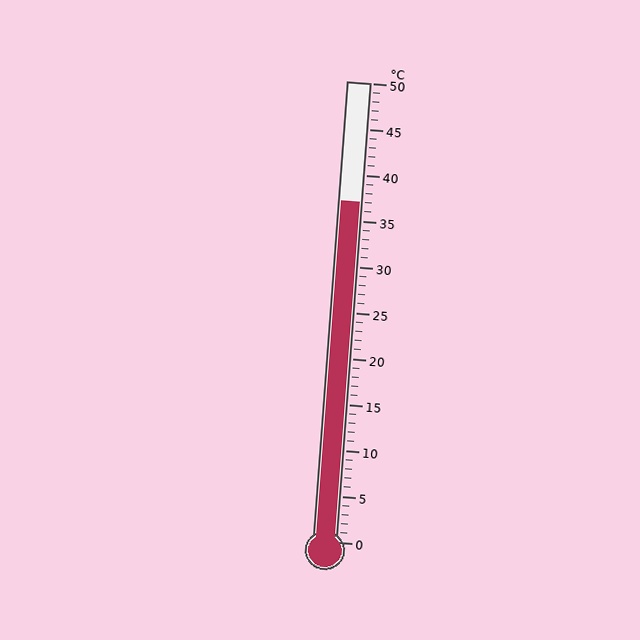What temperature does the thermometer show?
The thermometer shows approximately 37°C.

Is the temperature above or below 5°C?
The temperature is above 5°C.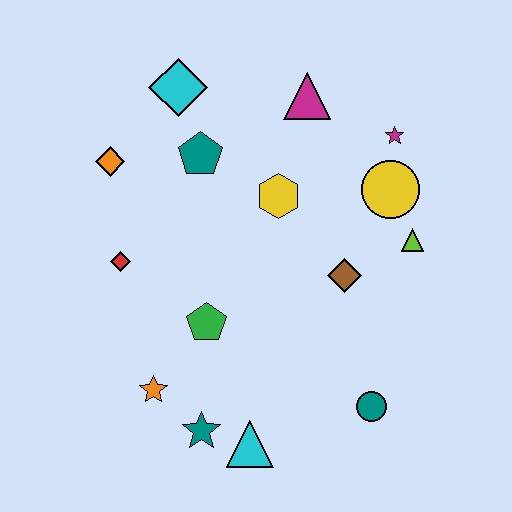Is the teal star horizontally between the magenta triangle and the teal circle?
No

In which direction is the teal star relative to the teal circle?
The teal star is to the left of the teal circle.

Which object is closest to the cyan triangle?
The teal star is closest to the cyan triangle.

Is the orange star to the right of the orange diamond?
Yes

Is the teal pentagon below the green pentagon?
No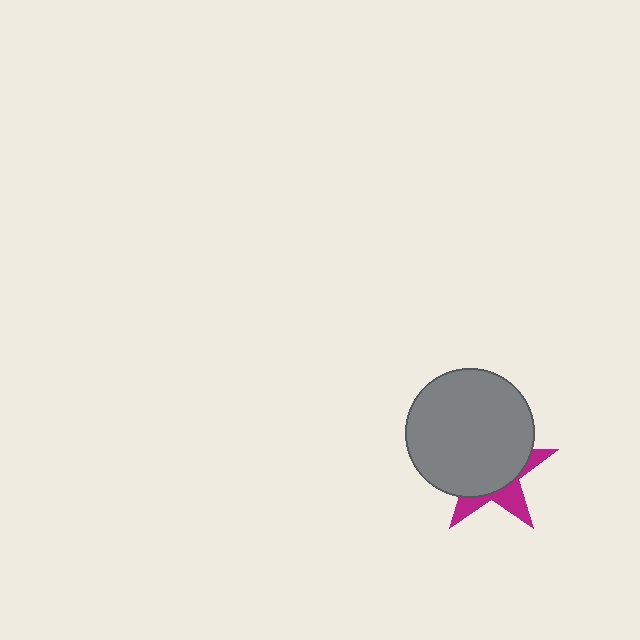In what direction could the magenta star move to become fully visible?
The magenta star could move toward the lower-right. That would shift it out from behind the gray circle entirely.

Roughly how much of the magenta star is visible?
A small part of it is visible (roughly 32%).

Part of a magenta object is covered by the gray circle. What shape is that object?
It is a star.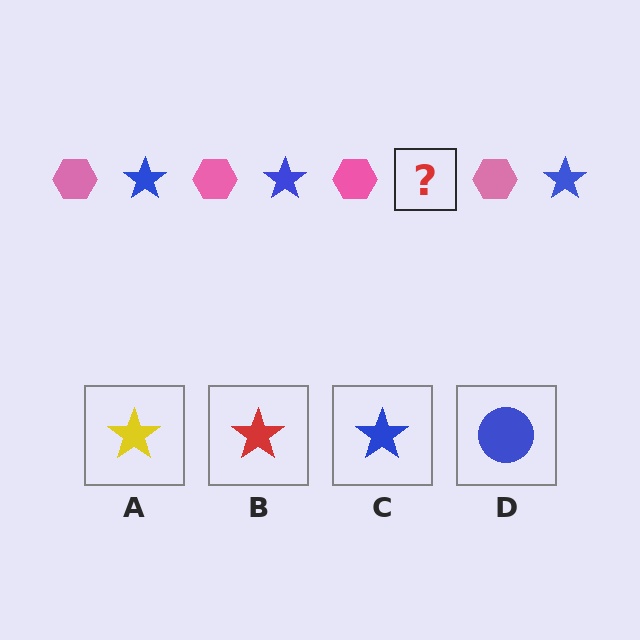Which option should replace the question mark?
Option C.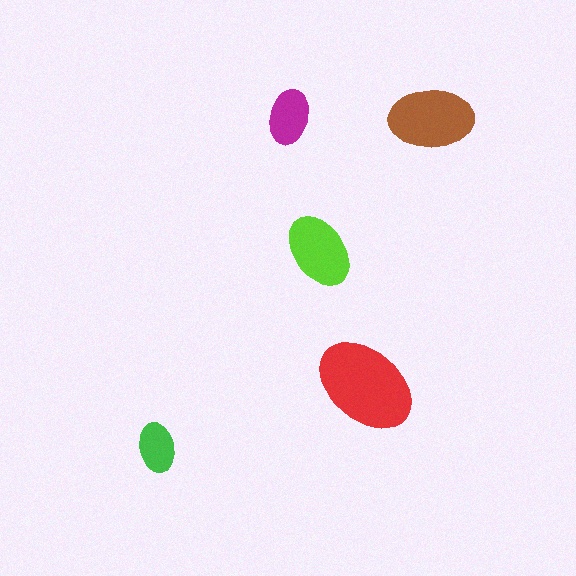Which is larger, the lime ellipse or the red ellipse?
The red one.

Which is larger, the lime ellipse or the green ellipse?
The lime one.